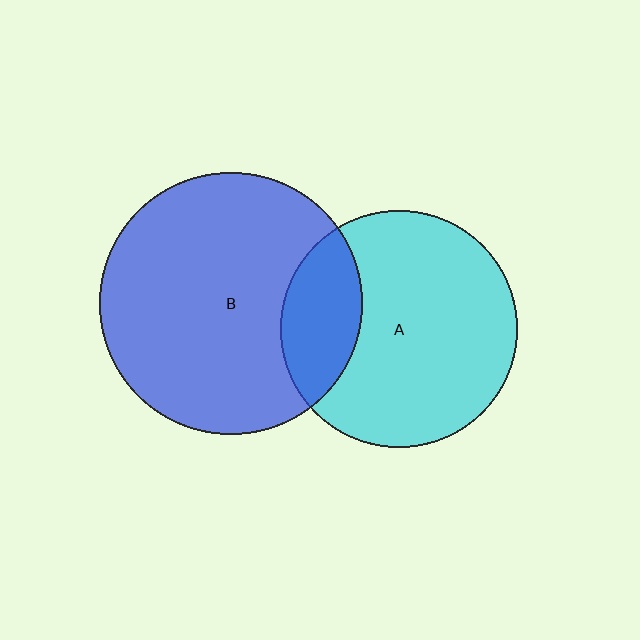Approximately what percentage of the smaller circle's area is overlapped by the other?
Approximately 25%.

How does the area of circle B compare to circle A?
Approximately 1.2 times.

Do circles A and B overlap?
Yes.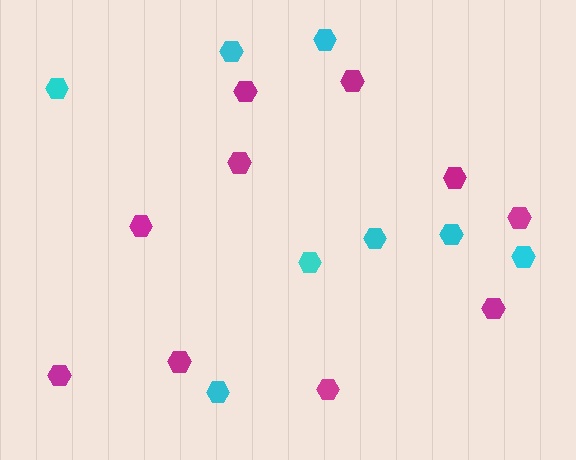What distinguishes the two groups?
There are 2 groups: one group of cyan hexagons (8) and one group of magenta hexagons (10).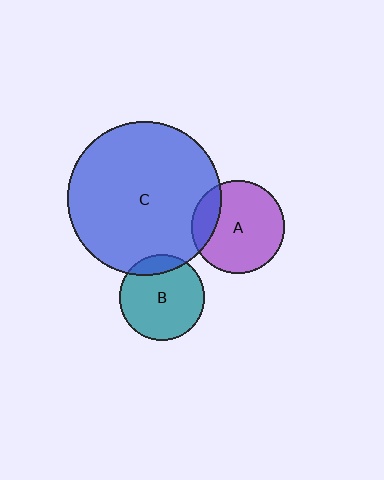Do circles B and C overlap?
Yes.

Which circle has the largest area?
Circle C (blue).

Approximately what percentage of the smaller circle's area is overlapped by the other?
Approximately 15%.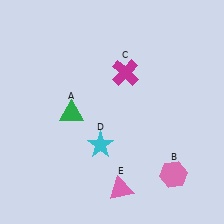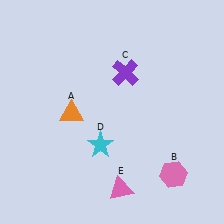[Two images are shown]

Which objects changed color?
A changed from green to orange. C changed from magenta to purple.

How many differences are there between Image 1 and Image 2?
There are 2 differences between the two images.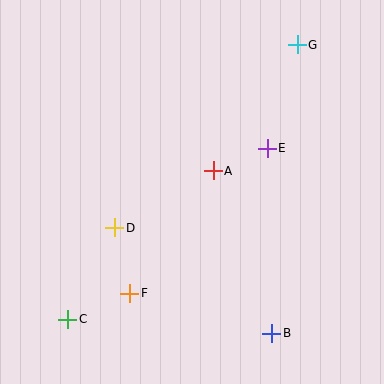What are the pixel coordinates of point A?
Point A is at (213, 171).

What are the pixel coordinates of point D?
Point D is at (115, 228).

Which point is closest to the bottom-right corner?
Point B is closest to the bottom-right corner.